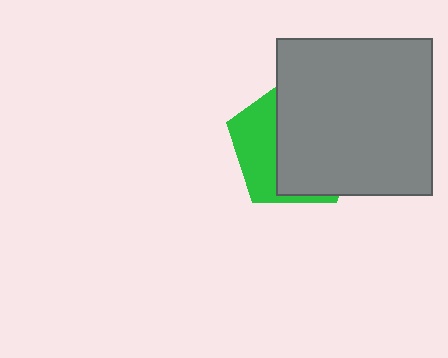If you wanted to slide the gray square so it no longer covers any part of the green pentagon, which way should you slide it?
Slide it right — that is the most direct way to separate the two shapes.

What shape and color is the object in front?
The object in front is a gray square.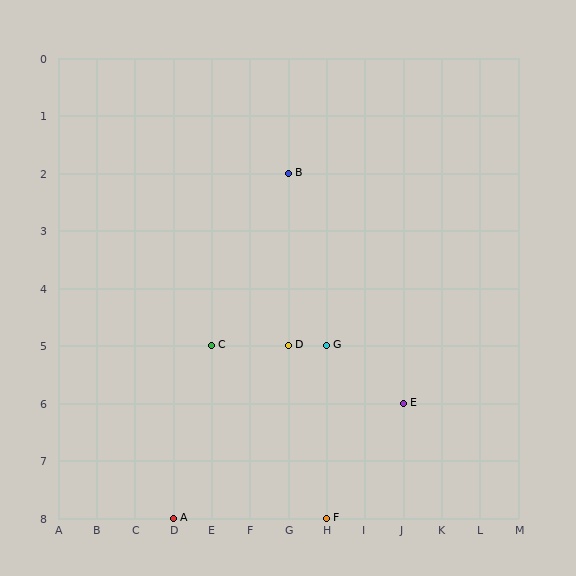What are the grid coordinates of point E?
Point E is at grid coordinates (J, 6).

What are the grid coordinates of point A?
Point A is at grid coordinates (D, 8).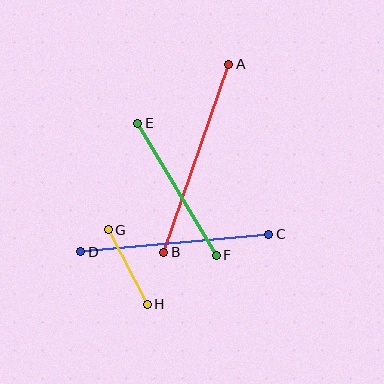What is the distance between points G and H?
The distance is approximately 84 pixels.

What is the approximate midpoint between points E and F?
The midpoint is at approximately (177, 189) pixels.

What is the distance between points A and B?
The distance is approximately 199 pixels.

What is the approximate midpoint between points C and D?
The midpoint is at approximately (175, 243) pixels.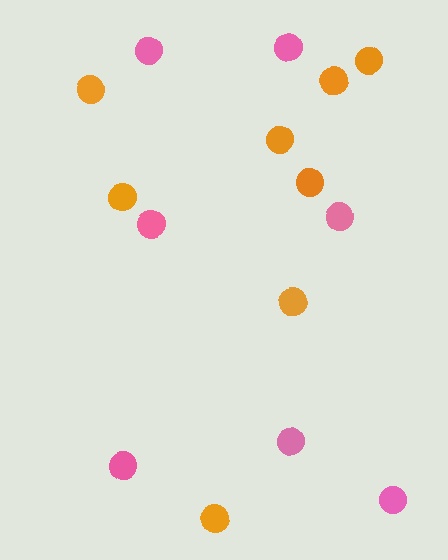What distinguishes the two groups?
There are 2 groups: one group of pink circles (7) and one group of orange circles (8).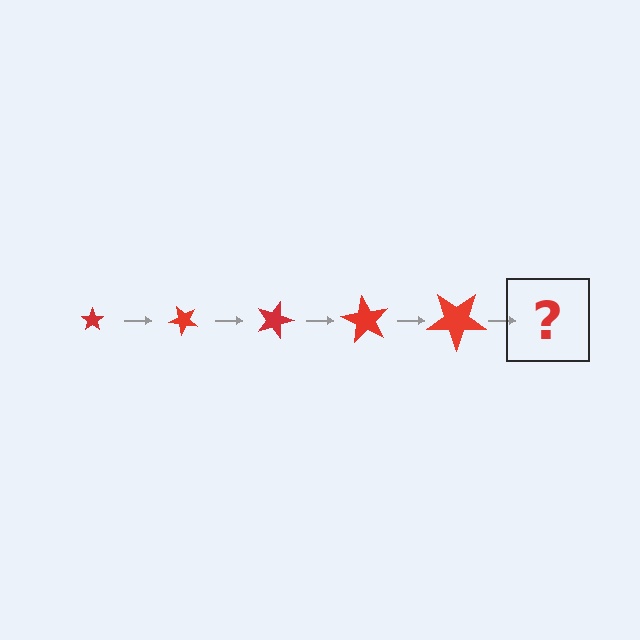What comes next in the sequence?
The next element should be a star, larger than the previous one and rotated 225 degrees from the start.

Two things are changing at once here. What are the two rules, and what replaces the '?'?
The two rules are that the star grows larger each step and it rotates 45 degrees each step. The '?' should be a star, larger than the previous one and rotated 225 degrees from the start.